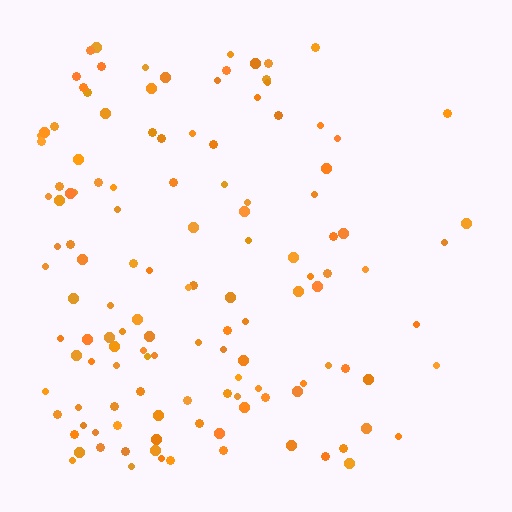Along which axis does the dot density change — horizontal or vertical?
Horizontal.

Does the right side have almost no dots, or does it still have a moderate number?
Still a moderate number, just noticeably fewer than the left.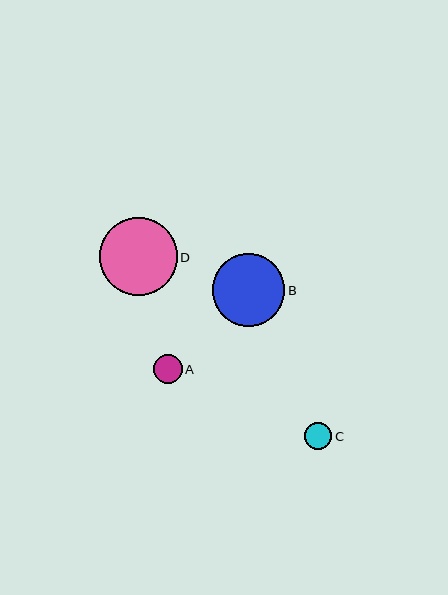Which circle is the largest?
Circle D is the largest with a size of approximately 78 pixels.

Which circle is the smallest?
Circle C is the smallest with a size of approximately 27 pixels.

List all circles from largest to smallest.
From largest to smallest: D, B, A, C.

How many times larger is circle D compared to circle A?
Circle D is approximately 2.7 times the size of circle A.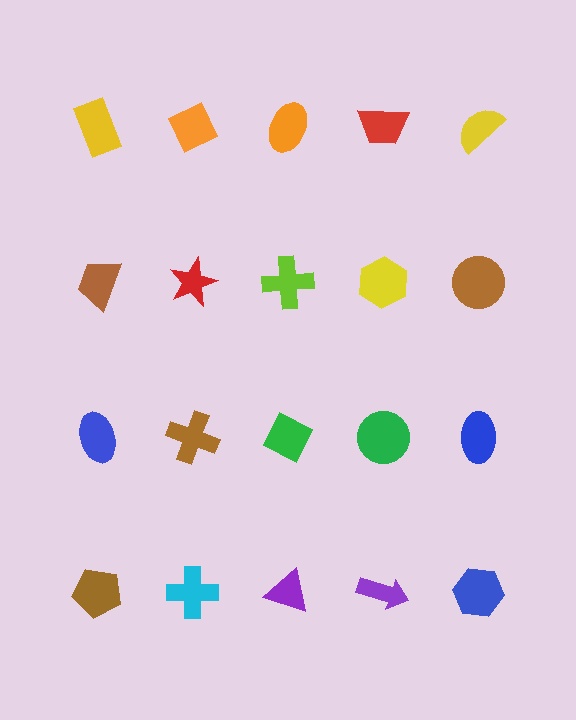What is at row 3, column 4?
A green circle.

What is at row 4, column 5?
A blue hexagon.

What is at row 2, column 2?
A red star.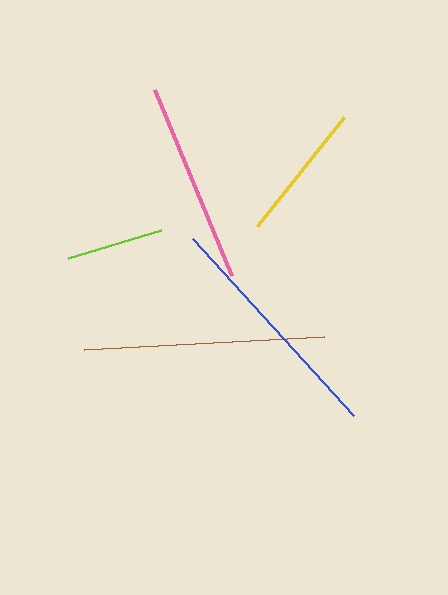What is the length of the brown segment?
The brown segment is approximately 240 pixels long.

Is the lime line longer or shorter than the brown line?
The brown line is longer than the lime line.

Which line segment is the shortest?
The lime line is the shortest at approximately 97 pixels.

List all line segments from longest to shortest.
From longest to shortest: brown, blue, pink, yellow, lime.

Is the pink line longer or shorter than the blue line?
The blue line is longer than the pink line.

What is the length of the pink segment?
The pink segment is approximately 202 pixels long.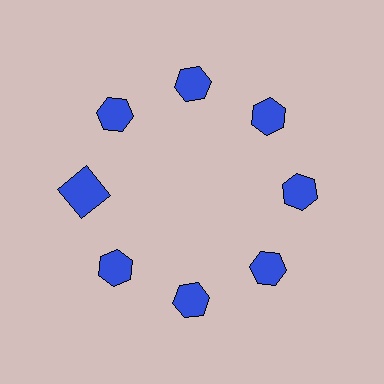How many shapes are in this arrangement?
There are 8 shapes arranged in a ring pattern.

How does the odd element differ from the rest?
It has a different shape: square instead of hexagon.